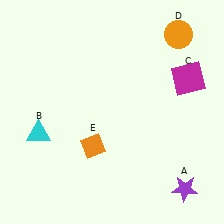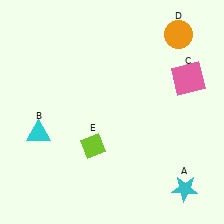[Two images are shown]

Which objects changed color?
A changed from purple to cyan. C changed from magenta to pink. E changed from orange to lime.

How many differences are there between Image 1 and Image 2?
There are 3 differences between the two images.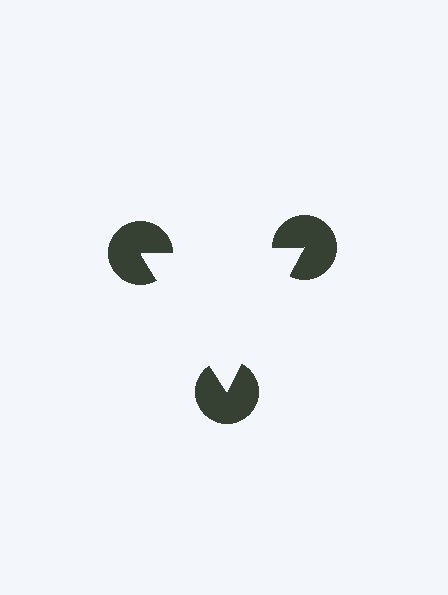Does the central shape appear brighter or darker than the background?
It typically appears slightly brighter than the background, even though no actual brightness change is drawn.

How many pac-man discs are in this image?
There are 3 — one at each vertex of the illusory triangle.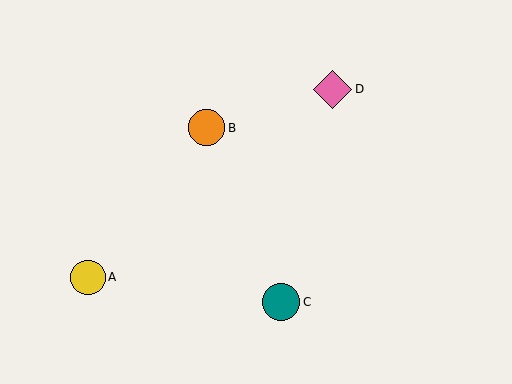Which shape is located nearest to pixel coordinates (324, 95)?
The pink diamond (labeled D) at (333, 89) is nearest to that location.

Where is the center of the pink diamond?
The center of the pink diamond is at (333, 89).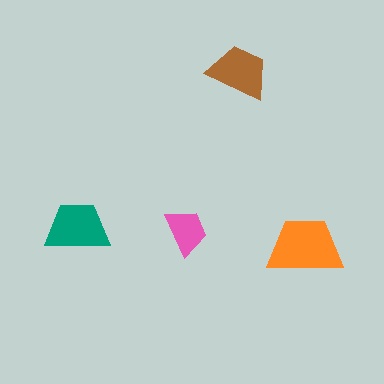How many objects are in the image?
There are 4 objects in the image.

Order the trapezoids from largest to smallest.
the orange one, the teal one, the brown one, the pink one.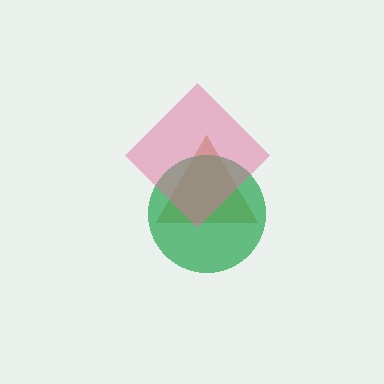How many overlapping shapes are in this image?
There are 3 overlapping shapes in the image.